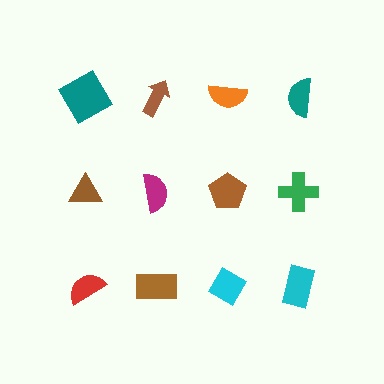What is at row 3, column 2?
A brown rectangle.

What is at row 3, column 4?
A cyan rectangle.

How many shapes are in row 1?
4 shapes.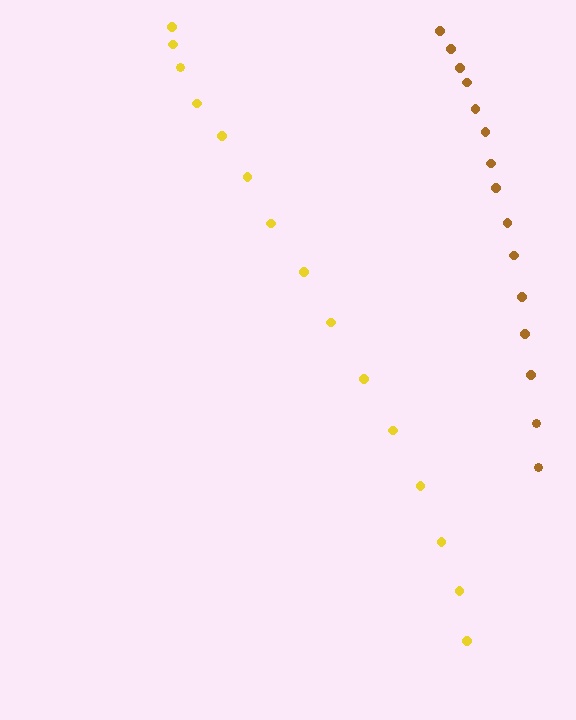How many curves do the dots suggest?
There are 2 distinct paths.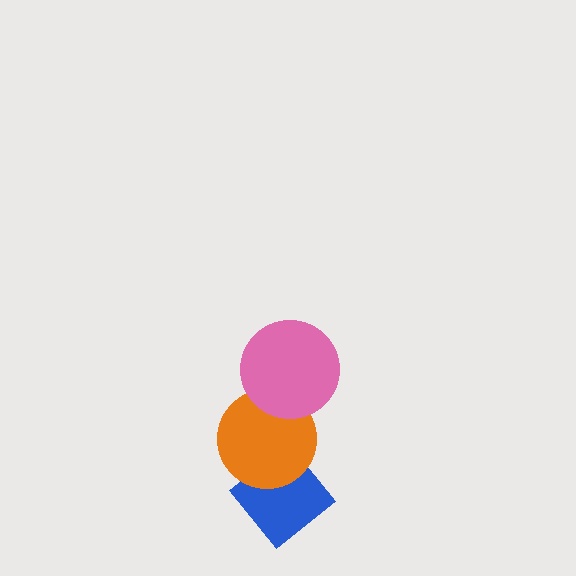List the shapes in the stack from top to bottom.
From top to bottom: the pink circle, the orange circle, the blue diamond.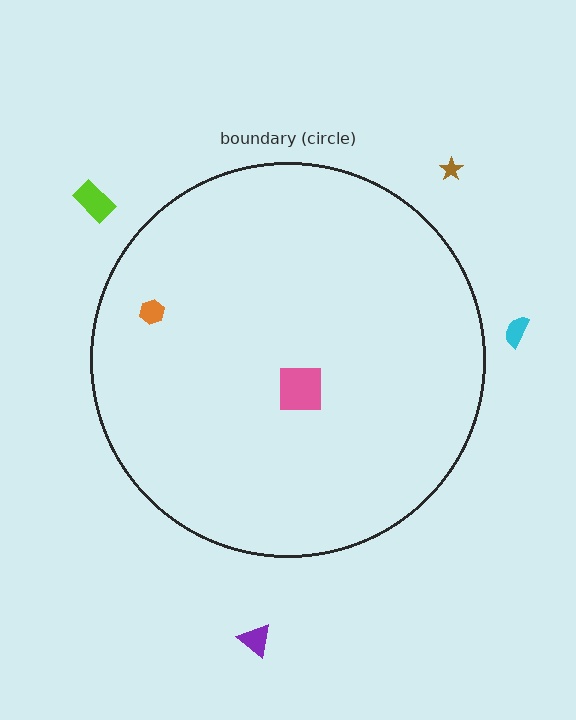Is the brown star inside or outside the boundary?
Outside.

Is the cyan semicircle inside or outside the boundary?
Outside.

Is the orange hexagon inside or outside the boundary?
Inside.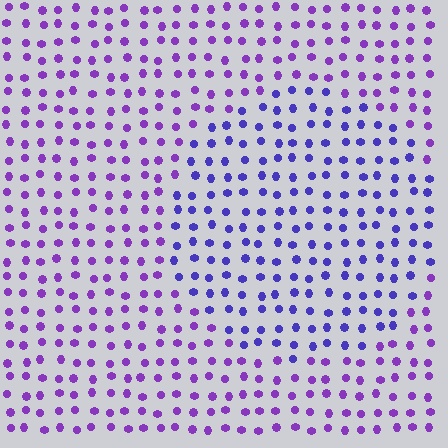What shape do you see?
I see a circle.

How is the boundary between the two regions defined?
The boundary is defined purely by a slight shift in hue (about 29 degrees). Spacing, size, and orientation are identical on both sides.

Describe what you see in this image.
The image is filled with small purple elements in a uniform arrangement. A circle-shaped region is visible where the elements are tinted to a slightly different hue, forming a subtle color boundary.